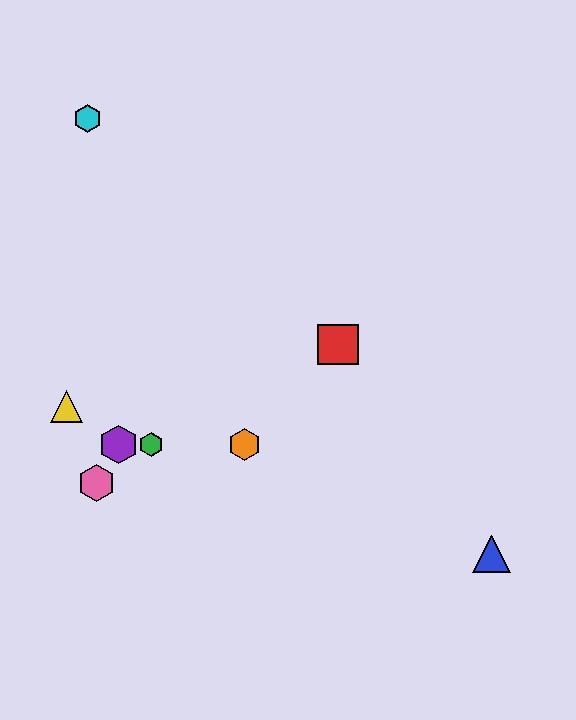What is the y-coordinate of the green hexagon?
The green hexagon is at y≈445.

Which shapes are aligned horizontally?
The green hexagon, the purple hexagon, the orange hexagon are aligned horizontally.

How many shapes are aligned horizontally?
3 shapes (the green hexagon, the purple hexagon, the orange hexagon) are aligned horizontally.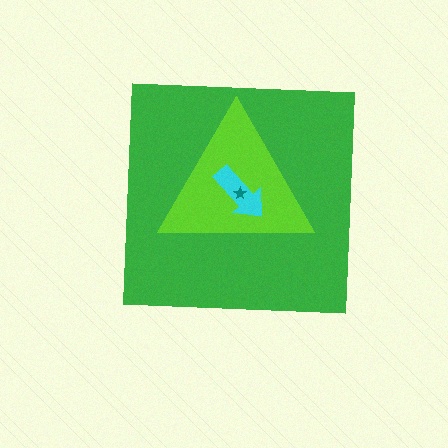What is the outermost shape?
The green square.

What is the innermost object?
The teal star.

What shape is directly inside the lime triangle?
The cyan arrow.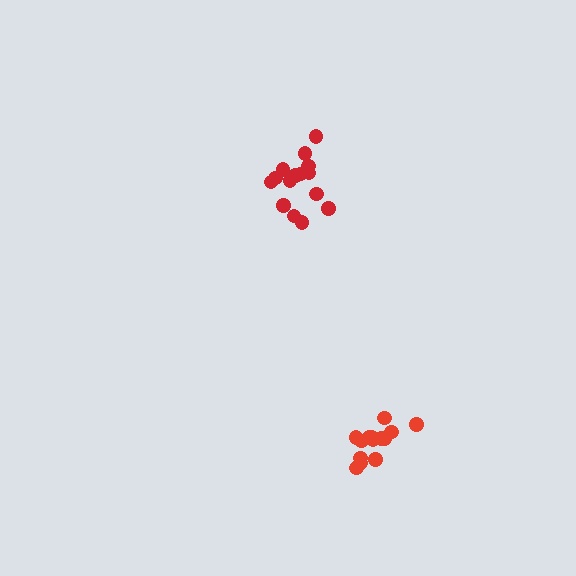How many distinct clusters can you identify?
There are 2 distinct clusters.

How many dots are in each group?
Group 1: 16 dots, Group 2: 14 dots (30 total).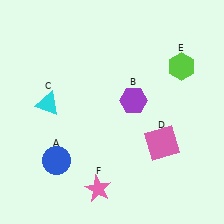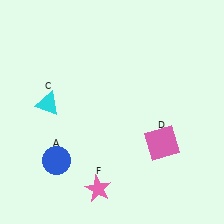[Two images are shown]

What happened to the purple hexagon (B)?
The purple hexagon (B) was removed in Image 2. It was in the top-right area of Image 1.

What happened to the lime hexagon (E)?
The lime hexagon (E) was removed in Image 2. It was in the top-right area of Image 1.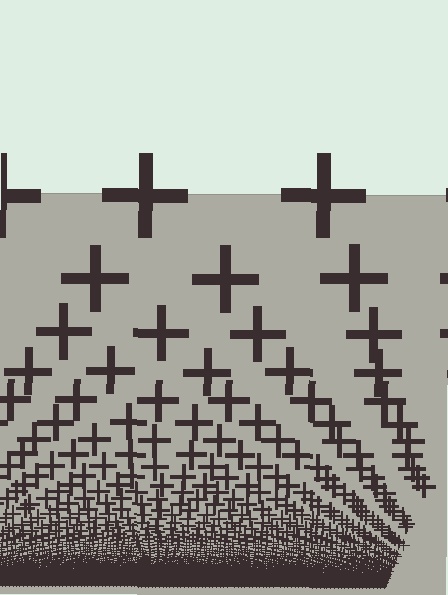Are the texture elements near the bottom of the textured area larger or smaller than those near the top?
Smaller. The gradient is inverted — elements near the bottom are smaller and denser.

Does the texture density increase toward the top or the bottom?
Density increases toward the bottom.